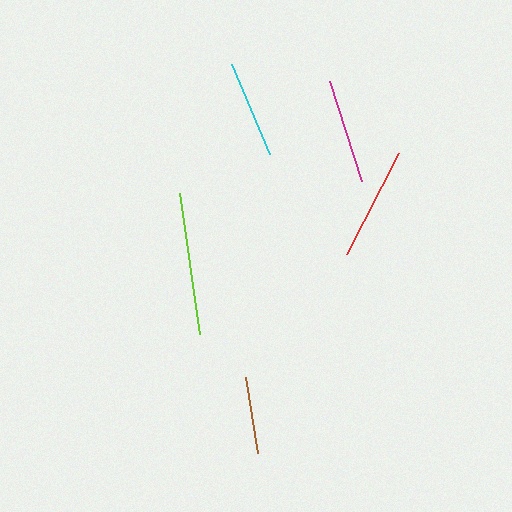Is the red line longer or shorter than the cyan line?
The red line is longer than the cyan line.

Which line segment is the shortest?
The brown line is the shortest at approximately 77 pixels.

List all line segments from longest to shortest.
From longest to shortest: lime, red, magenta, cyan, brown.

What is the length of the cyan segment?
The cyan segment is approximately 97 pixels long.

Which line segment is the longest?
The lime line is the longest at approximately 143 pixels.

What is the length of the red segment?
The red segment is approximately 113 pixels long.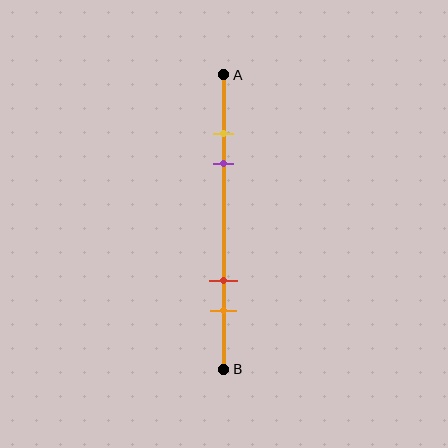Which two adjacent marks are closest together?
The yellow and purple marks are the closest adjacent pair.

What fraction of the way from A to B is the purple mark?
The purple mark is approximately 30% (0.3) of the way from A to B.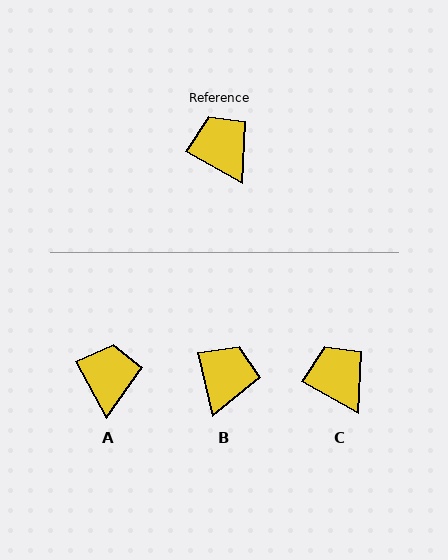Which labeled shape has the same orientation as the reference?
C.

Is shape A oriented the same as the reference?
No, it is off by about 32 degrees.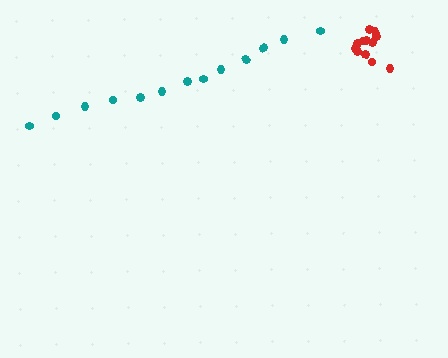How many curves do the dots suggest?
There are 2 distinct paths.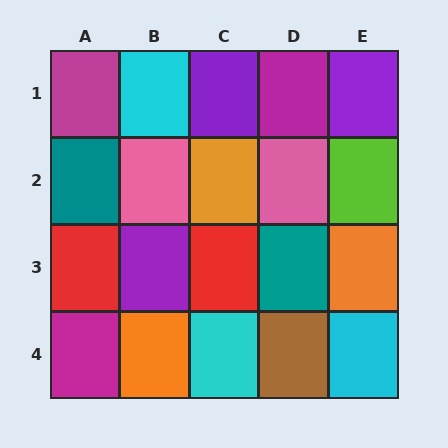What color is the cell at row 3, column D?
Teal.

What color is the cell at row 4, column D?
Brown.